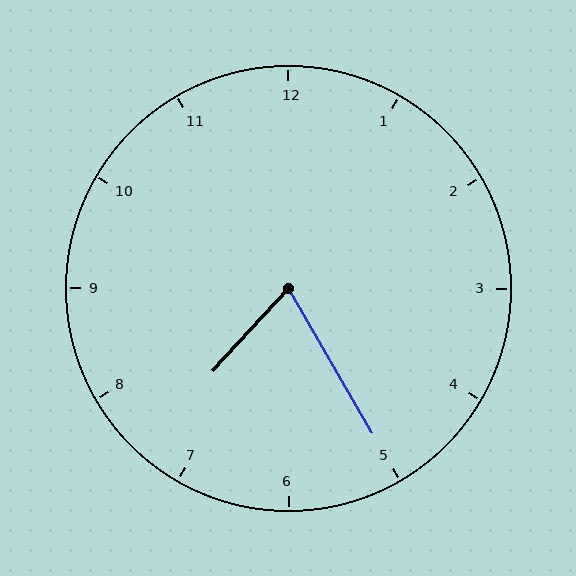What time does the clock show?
7:25.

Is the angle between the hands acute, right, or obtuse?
It is acute.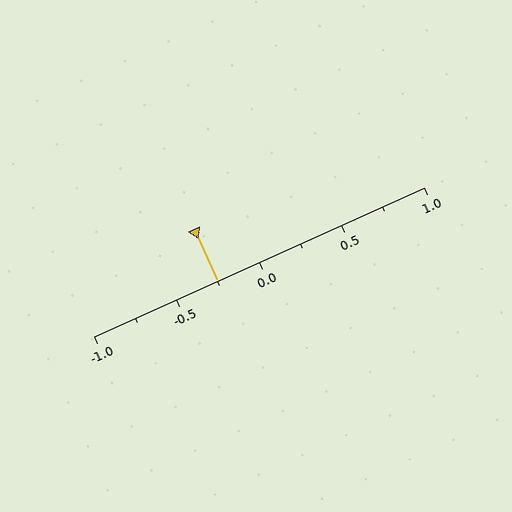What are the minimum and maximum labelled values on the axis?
The axis runs from -1.0 to 1.0.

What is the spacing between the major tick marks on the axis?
The major ticks are spaced 0.5 apart.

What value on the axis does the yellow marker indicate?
The marker indicates approximately -0.25.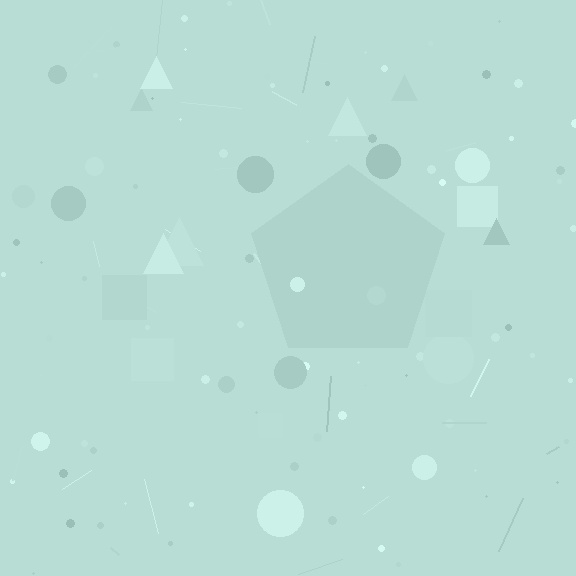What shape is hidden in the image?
A pentagon is hidden in the image.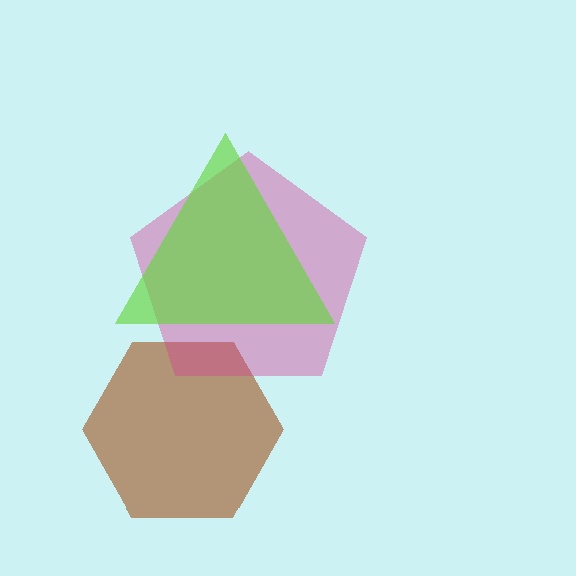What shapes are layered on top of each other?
The layered shapes are: a brown hexagon, a magenta pentagon, a lime triangle.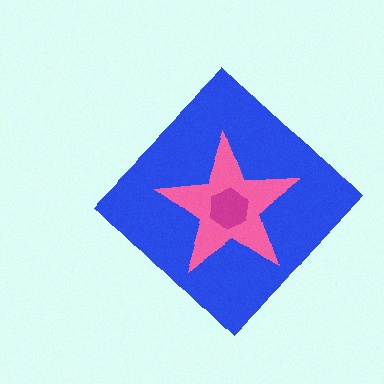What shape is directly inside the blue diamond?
The pink star.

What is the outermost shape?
The blue diamond.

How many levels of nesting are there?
3.